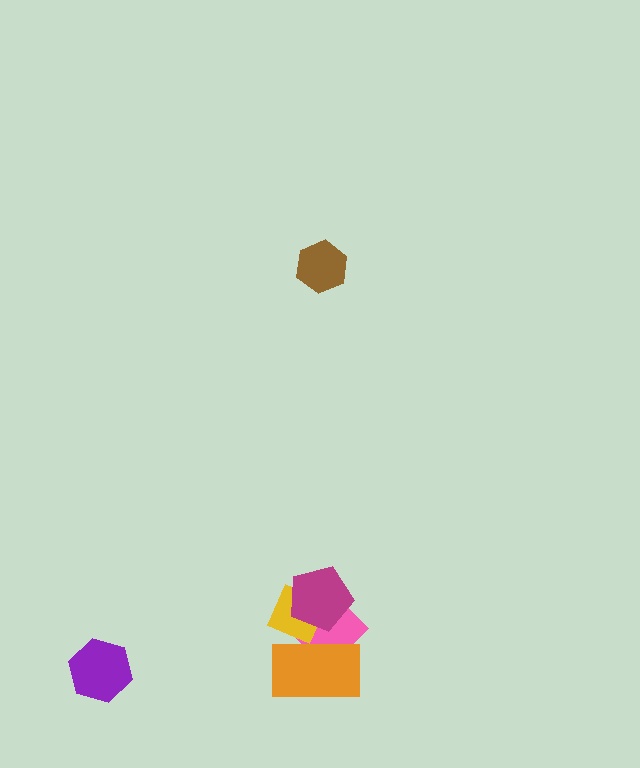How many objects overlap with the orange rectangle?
2 objects overlap with the orange rectangle.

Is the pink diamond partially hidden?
Yes, it is partially covered by another shape.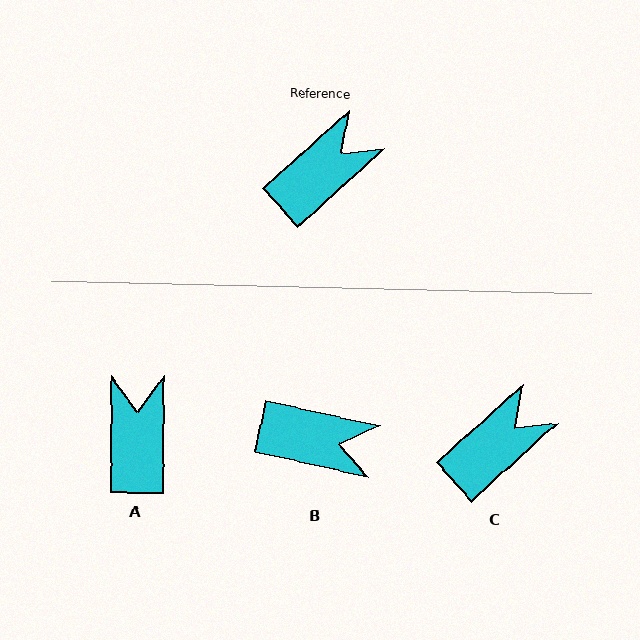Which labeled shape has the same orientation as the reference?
C.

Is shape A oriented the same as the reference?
No, it is off by about 47 degrees.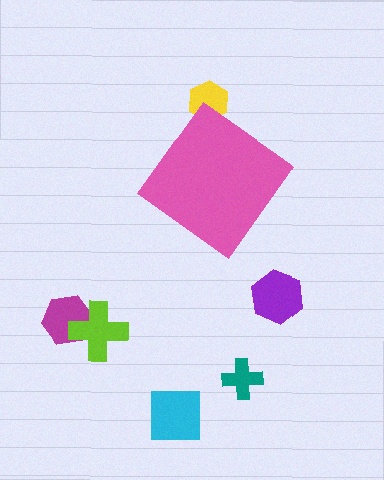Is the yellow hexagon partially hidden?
Yes, the yellow hexagon is partially hidden behind the pink diamond.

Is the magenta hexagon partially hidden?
No, the magenta hexagon is fully visible.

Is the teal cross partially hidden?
No, the teal cross is fully visible.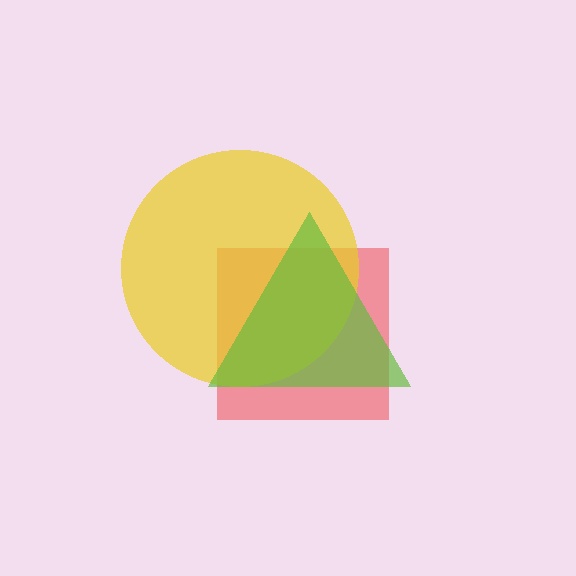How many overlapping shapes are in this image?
There are 3 overlapping shapes in the image.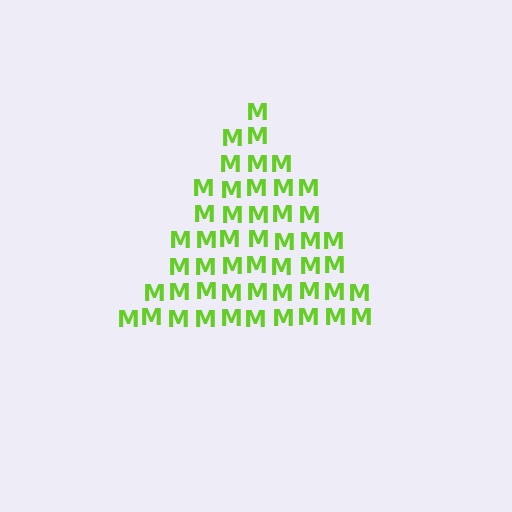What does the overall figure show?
The overall figure shows a triangle.